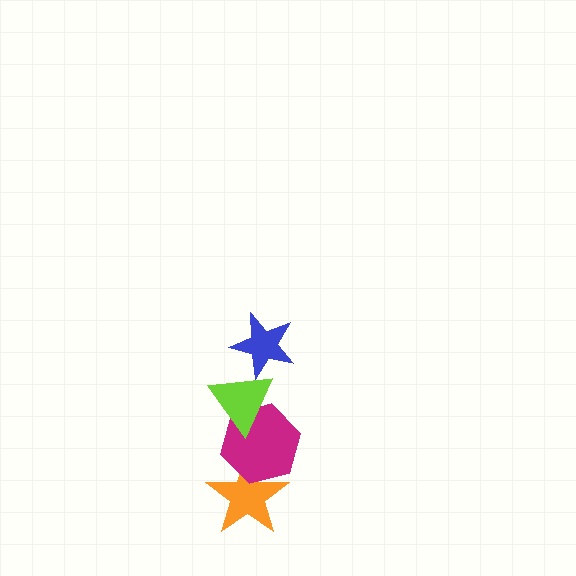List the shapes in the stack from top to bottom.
From top to bottom: the blue star, the lime triangle, the magenta hexagon, the orange star.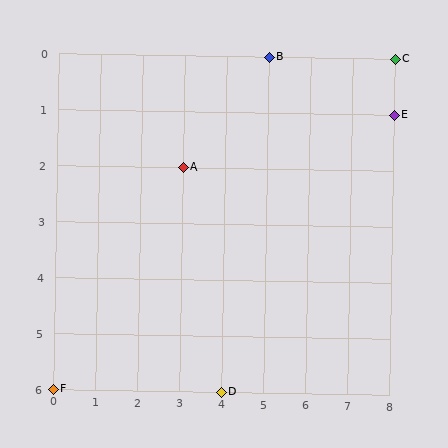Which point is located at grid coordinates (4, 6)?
Point D is at (4, 6).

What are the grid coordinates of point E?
Point E is at grid coordinates (8, 1).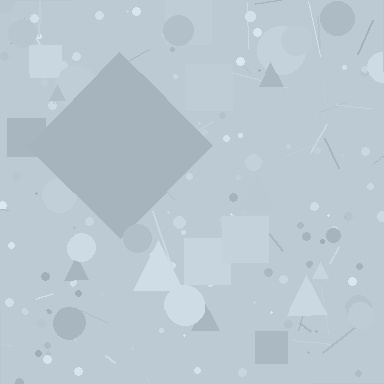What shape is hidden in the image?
A diamond is hidden in the image.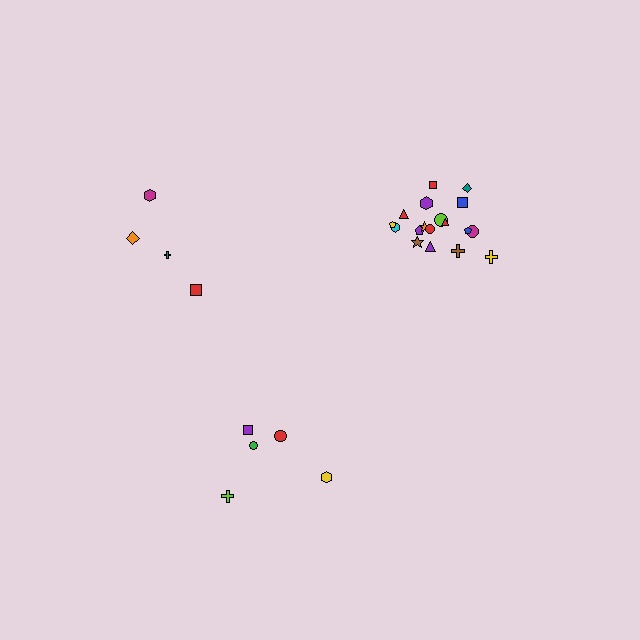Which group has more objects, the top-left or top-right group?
The top-right group.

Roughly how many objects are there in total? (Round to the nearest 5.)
Roughly 25 objects in total.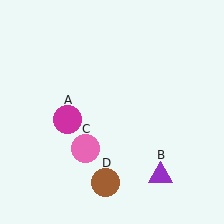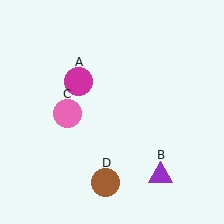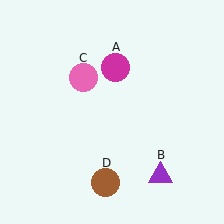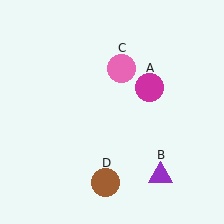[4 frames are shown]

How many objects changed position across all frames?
2 objects changed position: magenta circle (object A), pink circle (object C).